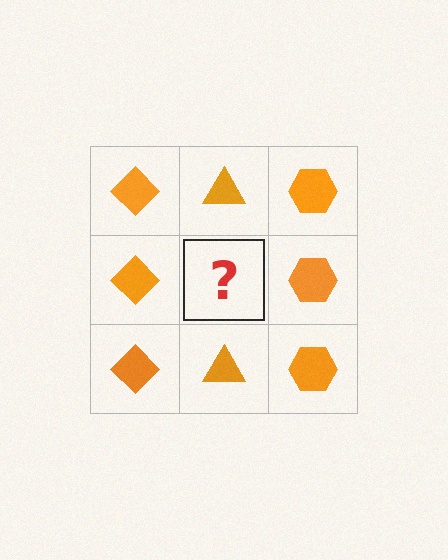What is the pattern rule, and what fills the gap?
The rule is that each column has a consistent shape. The gap should be filled with an orange triangle.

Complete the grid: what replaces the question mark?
The question mark should be replaced with an orange triangle.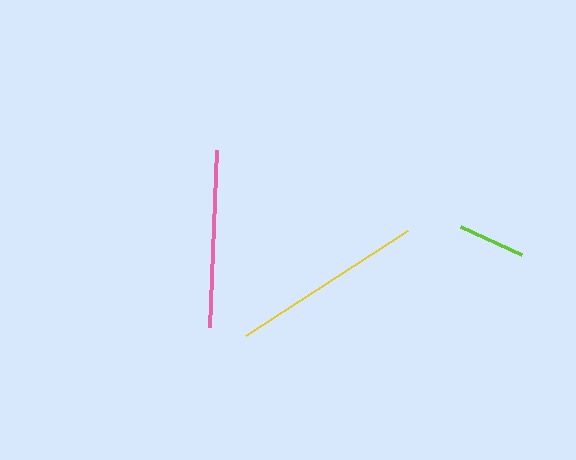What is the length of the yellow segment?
The yellow segment is approximately 193 pixels long.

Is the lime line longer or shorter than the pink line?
The pink line is longer than the lime line.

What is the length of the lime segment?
The lime segment is approximately 67 pixels long.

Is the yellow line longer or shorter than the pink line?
The yellow line is longer than the pink line.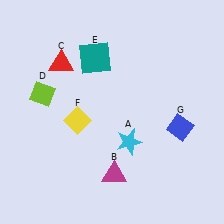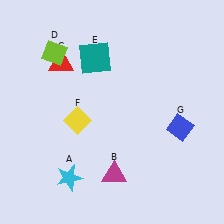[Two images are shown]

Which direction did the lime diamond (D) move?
The lime diamond (D) moved up.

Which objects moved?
The objects that moved are: the cyan star (A), the lime diamond (D).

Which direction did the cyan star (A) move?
The cyan star (A) moved left.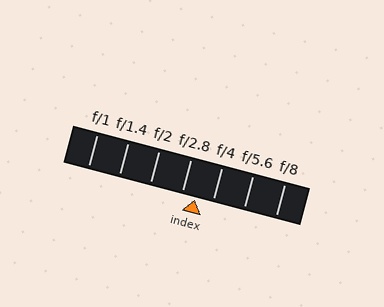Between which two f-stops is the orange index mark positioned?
The index mark is between f/2.8 and f/4.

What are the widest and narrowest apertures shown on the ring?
The widest aperture shown is f/1 and the narrowest is f/8.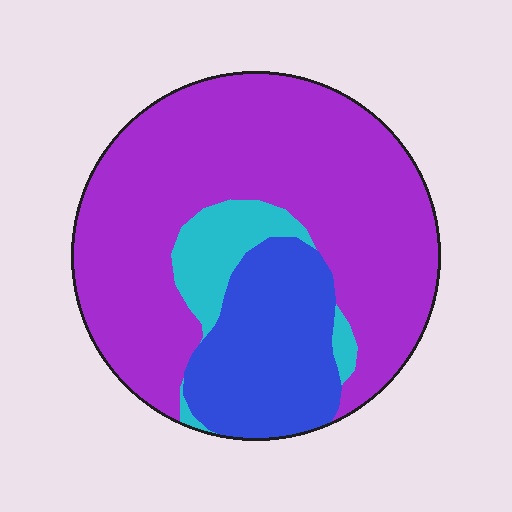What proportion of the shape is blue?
Blue takes up between a sixth and a third of the shape.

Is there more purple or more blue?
Purple.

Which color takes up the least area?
Cyan, at roughly 10%.